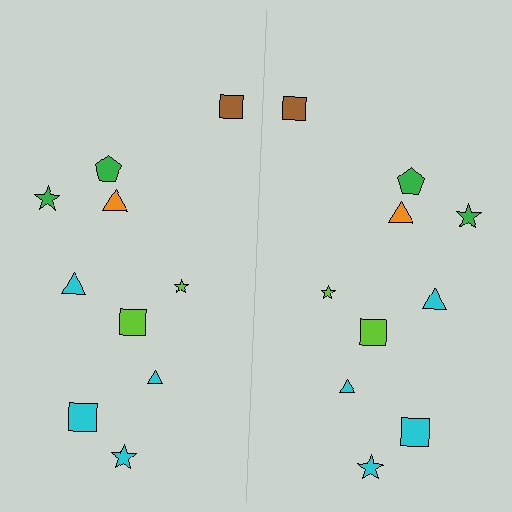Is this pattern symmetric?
Yes, this pattern has bilateral (reflection) symmetry.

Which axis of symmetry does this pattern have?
The pattern has a vertical axis of symmetry running through the center of the image.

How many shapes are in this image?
There are 20 shapes in this image.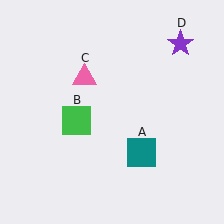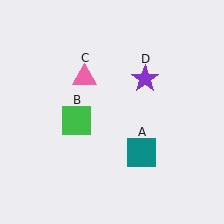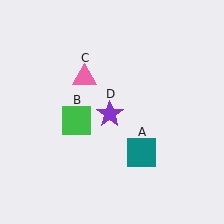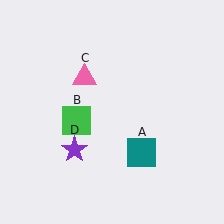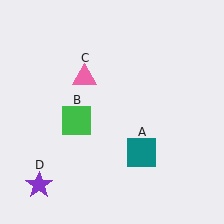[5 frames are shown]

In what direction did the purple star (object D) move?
The purple star (object D) moved down and to the left.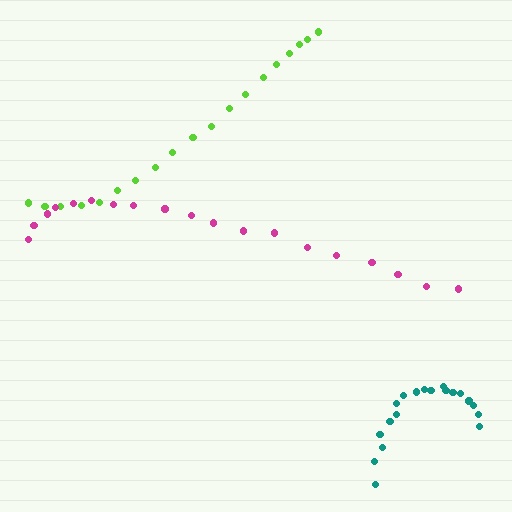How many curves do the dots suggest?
There are 3 distinct paths.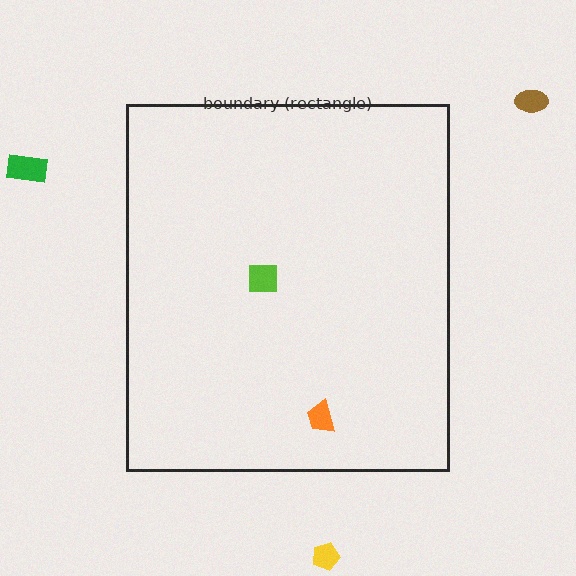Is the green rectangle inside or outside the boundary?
Outside.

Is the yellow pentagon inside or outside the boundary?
Outside.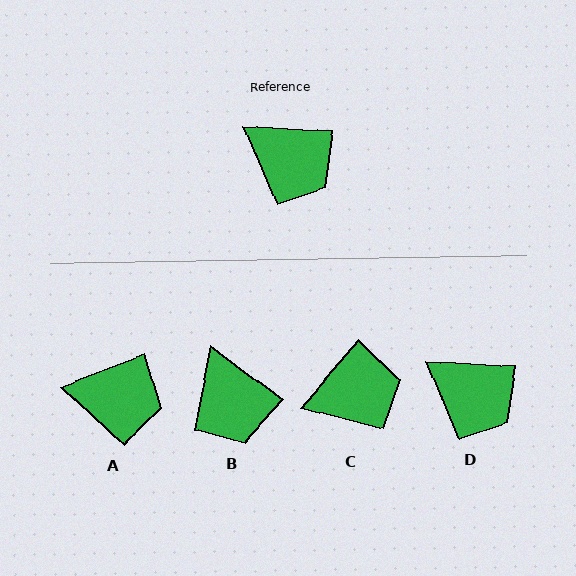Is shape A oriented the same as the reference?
No, it is off by about 25 degrees.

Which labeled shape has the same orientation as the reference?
D.